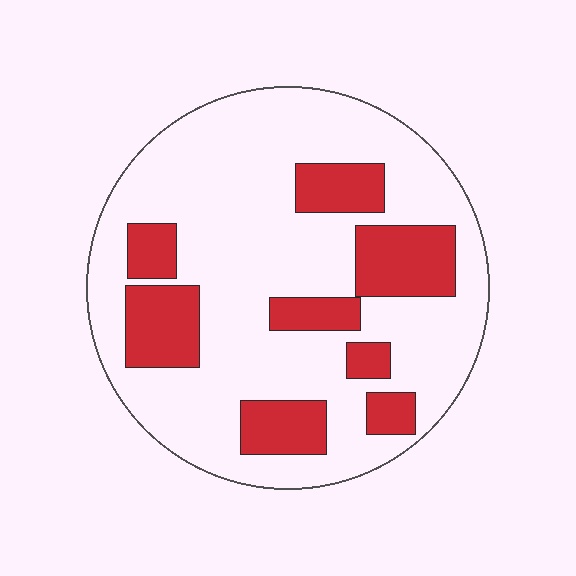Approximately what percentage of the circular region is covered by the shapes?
Approximately 25%.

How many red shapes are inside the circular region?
8.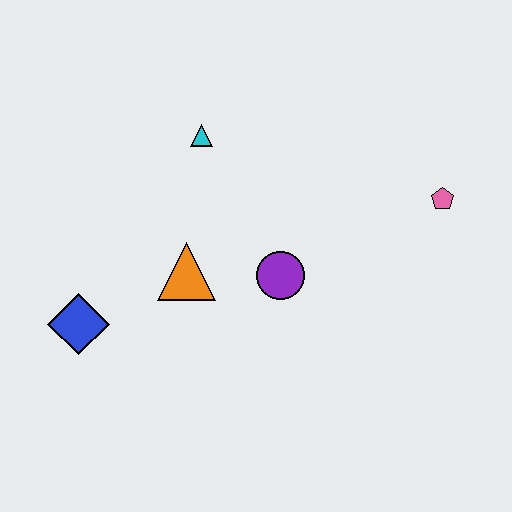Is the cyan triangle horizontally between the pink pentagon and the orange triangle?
Yes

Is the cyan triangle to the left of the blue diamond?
No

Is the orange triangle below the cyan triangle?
Yes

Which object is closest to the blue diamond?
The orange triangle is closest to the blue diamond.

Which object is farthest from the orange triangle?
The pink pentagon is farthest from the orange triangle.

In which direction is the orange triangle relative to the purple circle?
The orange triangle is to the left of the purple circle.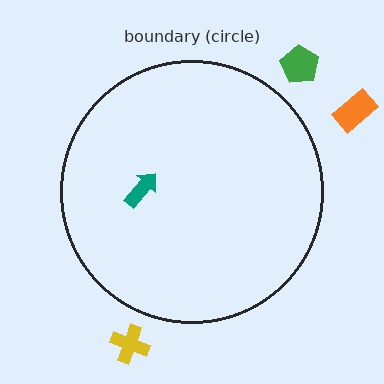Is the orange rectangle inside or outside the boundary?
Outside.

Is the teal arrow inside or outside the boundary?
Inside.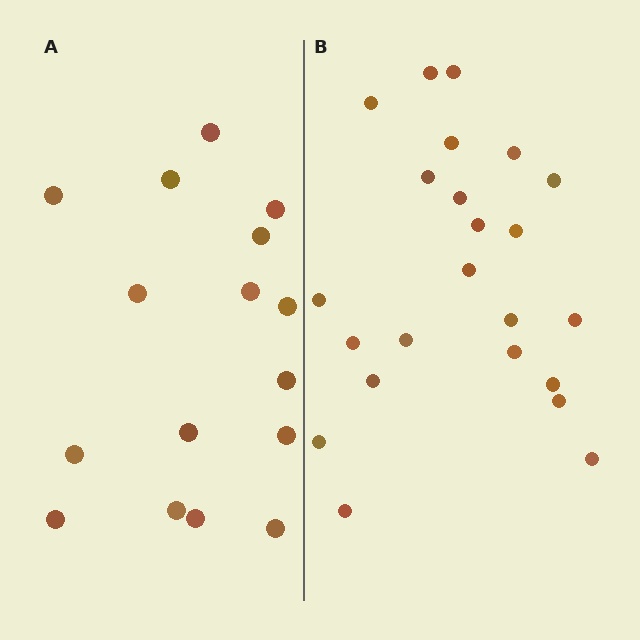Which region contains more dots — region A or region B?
Region B (the right region) has more dots.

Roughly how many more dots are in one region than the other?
Region B has roughly 8 or so more dots than region A.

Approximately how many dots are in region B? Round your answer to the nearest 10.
About 20 dots. (The exact count is 23, which rounds to 20.)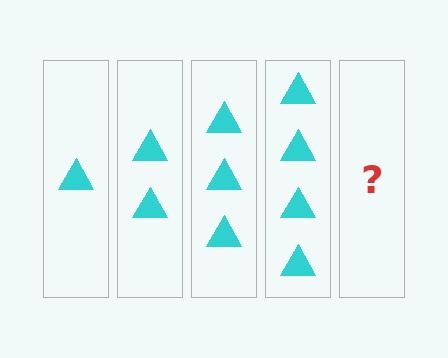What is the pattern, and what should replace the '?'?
The pattern is that each step adds one more triangle. The '?' should be 5 triangles.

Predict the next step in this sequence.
The next step is 5 triangles.